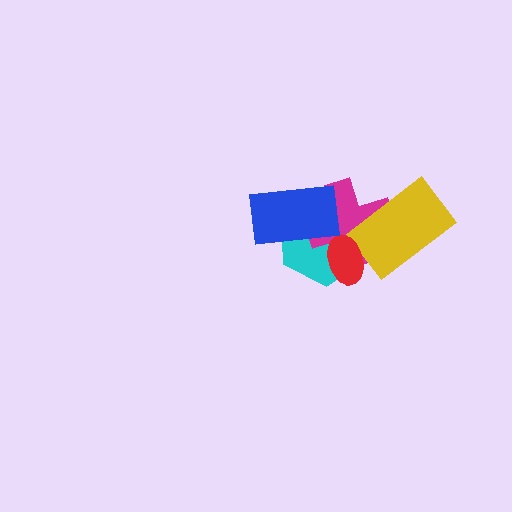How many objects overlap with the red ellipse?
3 objects overlap with the red ellipse.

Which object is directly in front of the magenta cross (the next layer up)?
The yellow rectangle is directly in front of the magenta cross.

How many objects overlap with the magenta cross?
4 objects overlap with the magenta cross.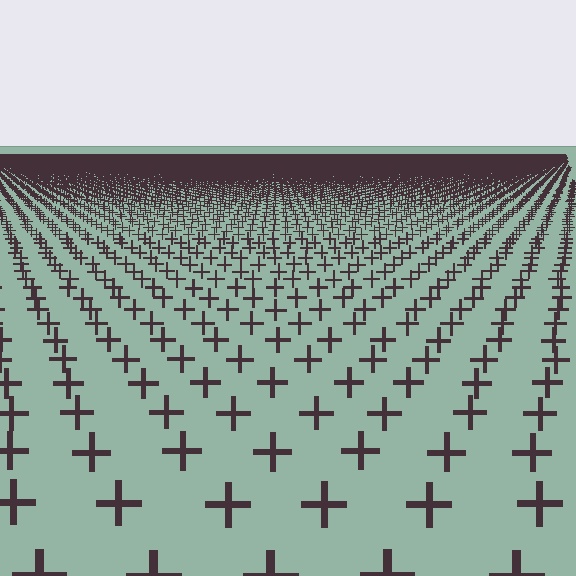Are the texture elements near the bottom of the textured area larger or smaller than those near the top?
Larger. Near the bottom, elements are closer to the viewer and appear at a bigger on-screen size.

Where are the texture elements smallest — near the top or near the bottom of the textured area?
Near the top.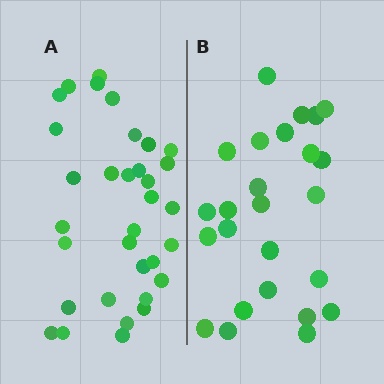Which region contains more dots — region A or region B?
Region A (the left region) has more dots.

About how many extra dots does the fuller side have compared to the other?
Region A has roughly 8 or so more dots than region B.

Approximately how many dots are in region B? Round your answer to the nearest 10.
About 20 dots. (The exact count is 25, which rounds to 20.)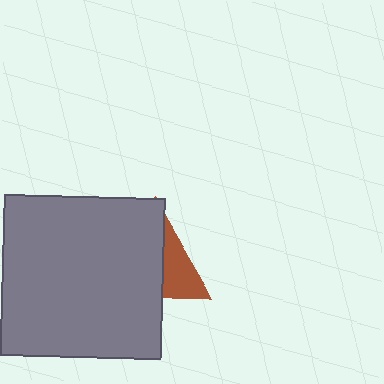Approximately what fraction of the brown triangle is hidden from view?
Roughly 65% of the brown triangle is hidden behind the gray square.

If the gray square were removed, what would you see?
You would see the complete brown triangle.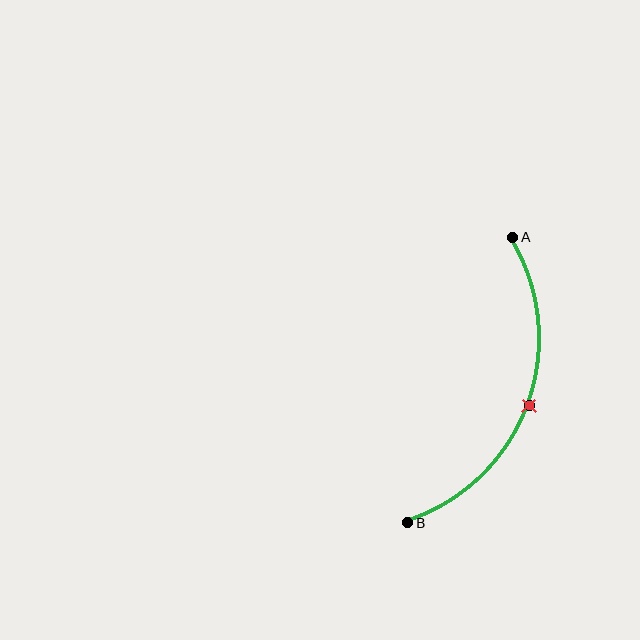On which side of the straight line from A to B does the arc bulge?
The arc bulges to the right of the straight line connecting A and B.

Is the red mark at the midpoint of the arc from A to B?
Yes. The red mark lies on the arc at equal arc-length from both A and B — it is the arc midpoint.